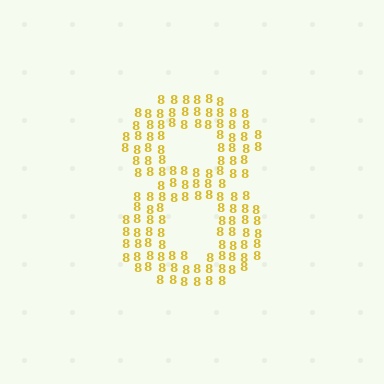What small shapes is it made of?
It is made of small digit 8's.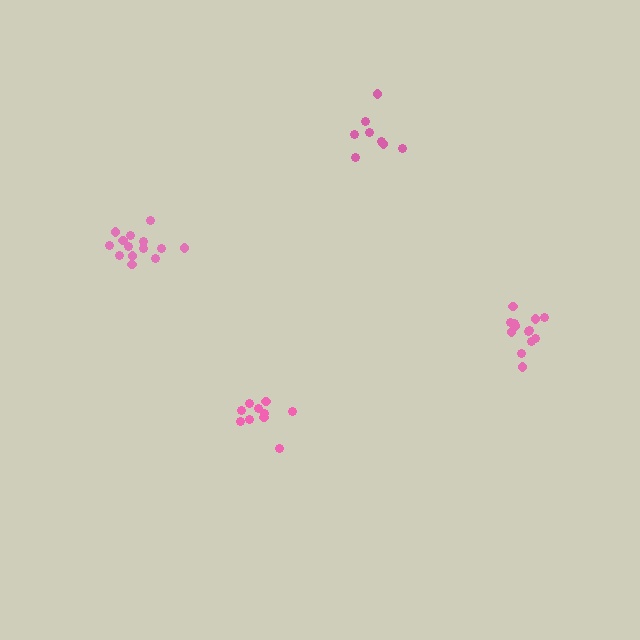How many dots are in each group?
Group 1: 14 dots, Group 2: 10 dots, Group 3: 8 dots, Group 4: 13 dots (45 total).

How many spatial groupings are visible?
There are 4 spatial groupings.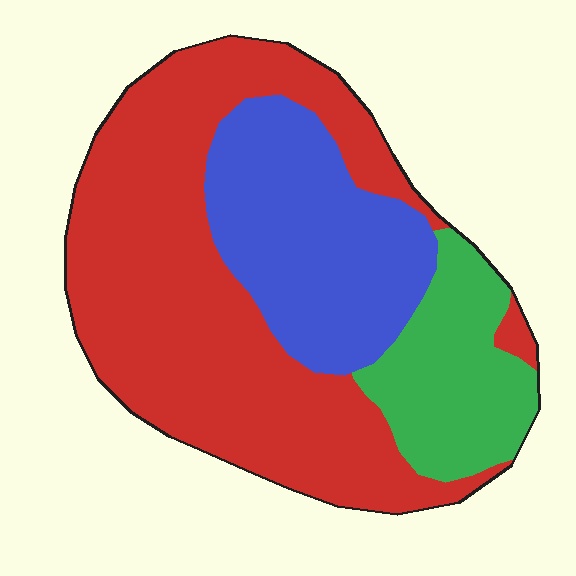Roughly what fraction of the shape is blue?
Blue takes up about one quarter (1/4) of the shape.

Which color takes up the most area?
Red, at roughly 55%.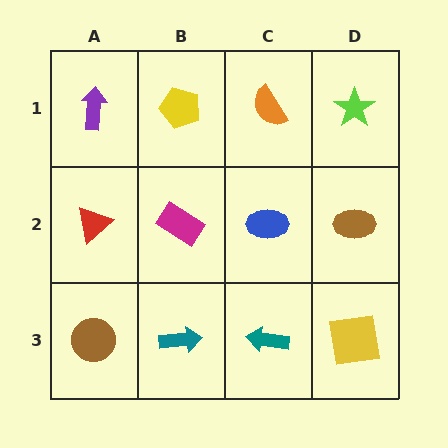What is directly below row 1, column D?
A brown ellipse.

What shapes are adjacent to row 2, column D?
A lime star (row 1, column D), a yellow square (row 3, column D), a blue ellipse (row 2, column C).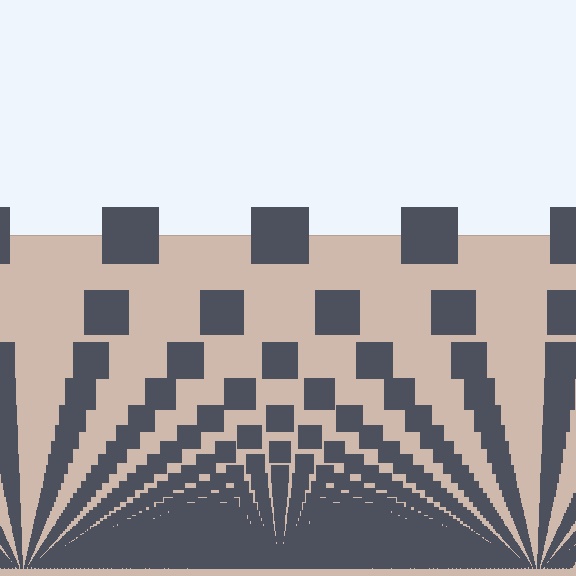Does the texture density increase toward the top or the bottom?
Density increases toward the bottom.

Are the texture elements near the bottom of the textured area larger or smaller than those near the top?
Smaller. The gradient is inverted — elements near the bottom are smaller and denser.